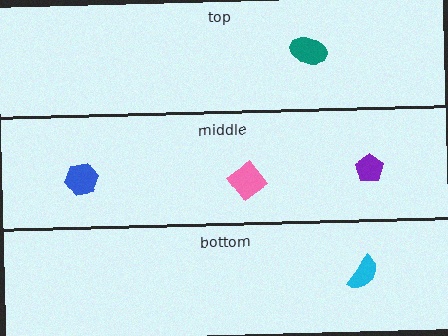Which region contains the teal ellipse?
The top region.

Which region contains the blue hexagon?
The middle region.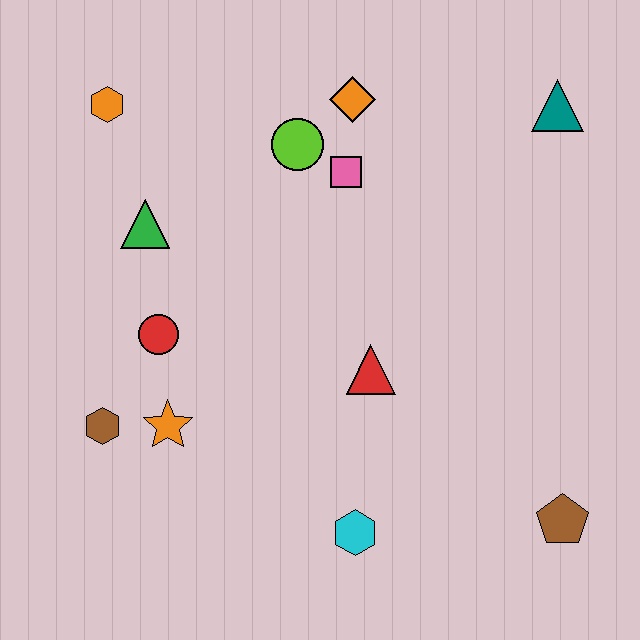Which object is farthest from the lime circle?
The brown pentagon is farthest from the lime circle.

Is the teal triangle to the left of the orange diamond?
No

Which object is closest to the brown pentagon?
The cyan hexagon is closest to the brown pentagon.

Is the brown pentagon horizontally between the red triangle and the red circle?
No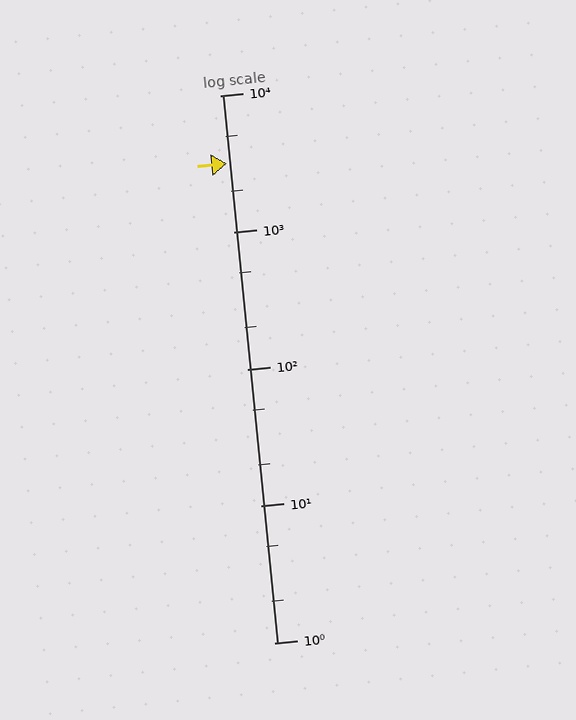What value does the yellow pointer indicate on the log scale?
The pointer indicates approximately 3200.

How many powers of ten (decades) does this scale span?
The scale spans 4 decades, from 1 to 10000.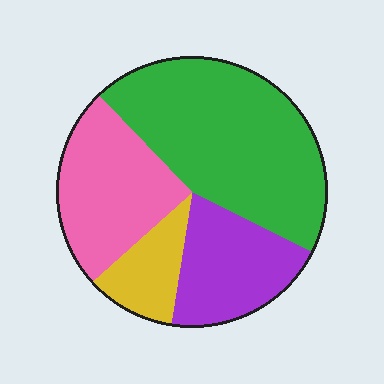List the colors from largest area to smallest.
From largest to smallest: green, pink, purple, yellow.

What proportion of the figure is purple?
Purple covers about 20% of the figure.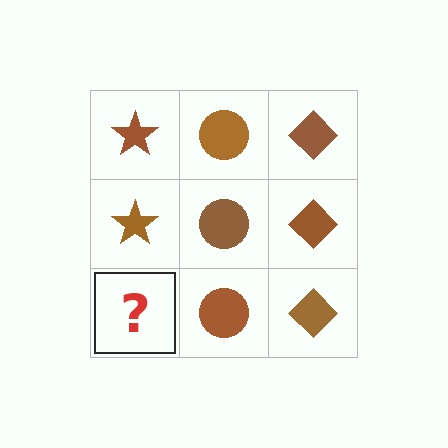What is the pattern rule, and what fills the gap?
The rule is that each column has a consistent shape. The gap should be filled with a brown star.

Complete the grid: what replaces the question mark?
The question mark should be replaced with a brown star.